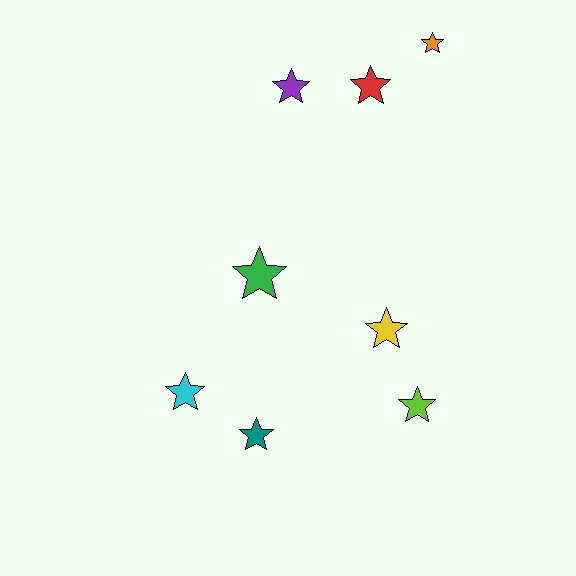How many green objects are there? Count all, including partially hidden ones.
There is 1 green object.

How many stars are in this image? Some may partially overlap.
There are 8 stars.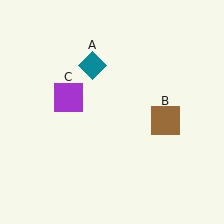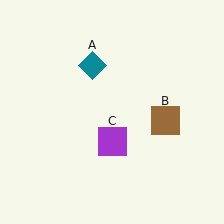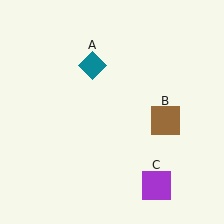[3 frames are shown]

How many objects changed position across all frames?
1 object changed position: purple square (object C).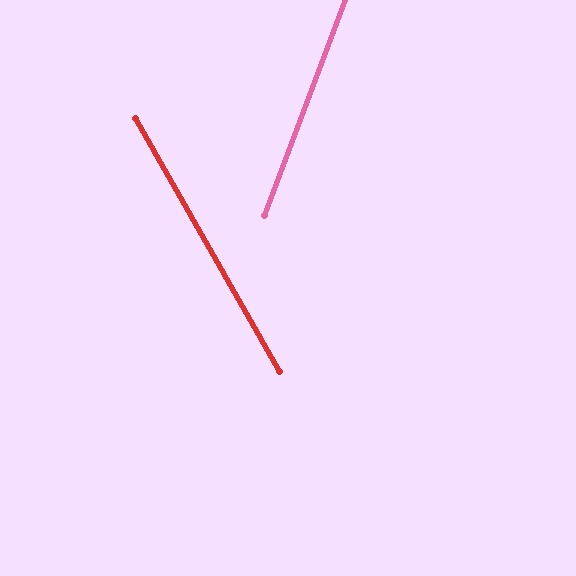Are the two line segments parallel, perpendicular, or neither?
Neither parallel nor perpendicular — they differ by about 50°.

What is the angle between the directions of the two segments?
Approximately 50 degrees.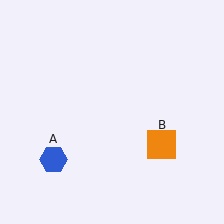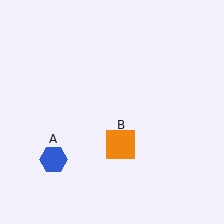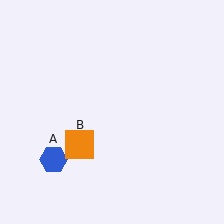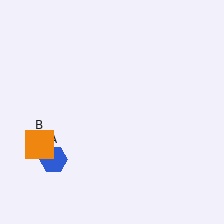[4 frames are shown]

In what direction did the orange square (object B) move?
The orange square (object B) moved left.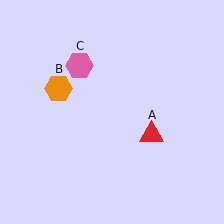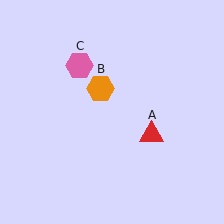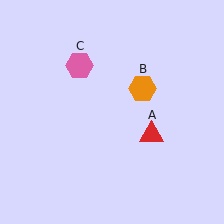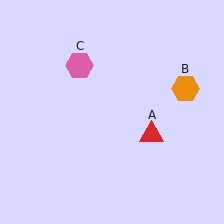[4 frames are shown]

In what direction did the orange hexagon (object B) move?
The orange hexagon (object B) moved right.